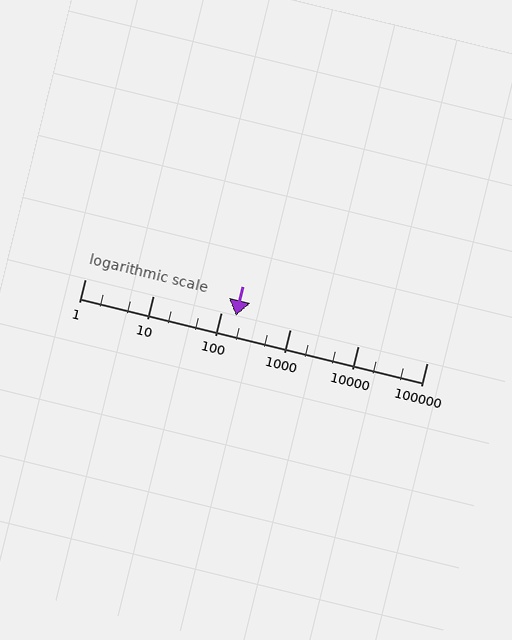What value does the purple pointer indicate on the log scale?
The pointer indicates approximately 160.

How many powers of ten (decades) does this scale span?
The scale spans 5 decades, from 1 to 100000.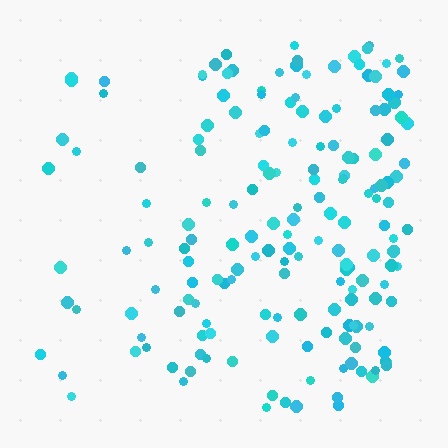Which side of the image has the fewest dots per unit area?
The left.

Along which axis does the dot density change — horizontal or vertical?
Horizontal.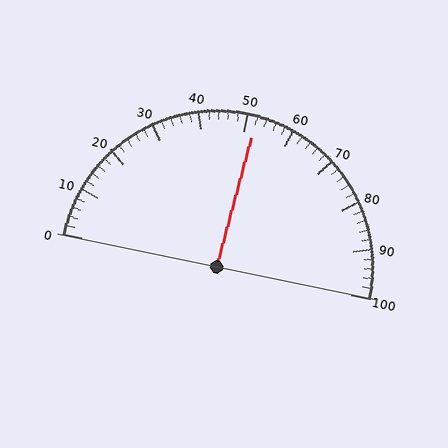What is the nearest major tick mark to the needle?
The nearest major tick mark is 50.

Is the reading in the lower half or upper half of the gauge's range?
The reading is in the upper half of the range (0 to 100).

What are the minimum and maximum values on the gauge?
The gauge ranges from 0 to 100.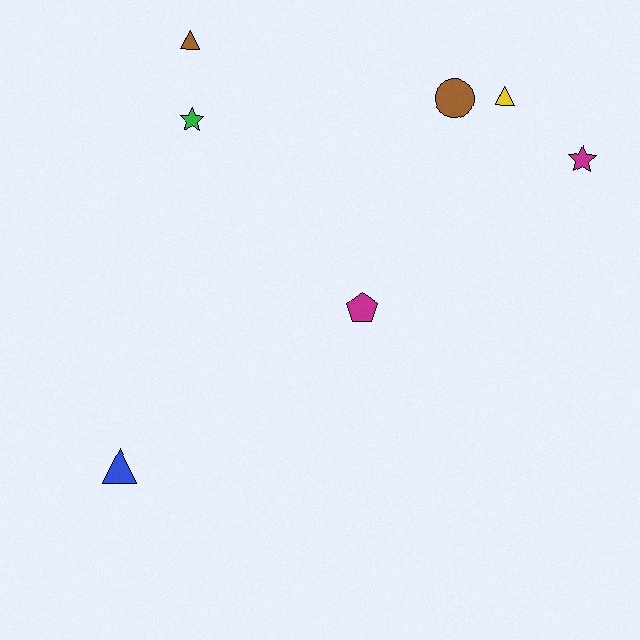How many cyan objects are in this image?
There are no cyan objects.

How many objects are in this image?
There are 7 objects.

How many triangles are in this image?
There are 3 triangles.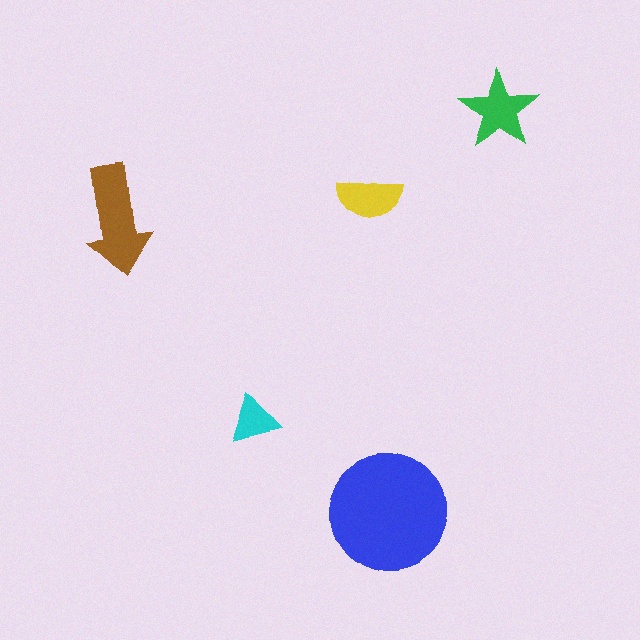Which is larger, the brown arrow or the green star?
The brown arrow.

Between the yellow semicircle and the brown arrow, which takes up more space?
The brown arrow.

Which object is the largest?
The blue circle.